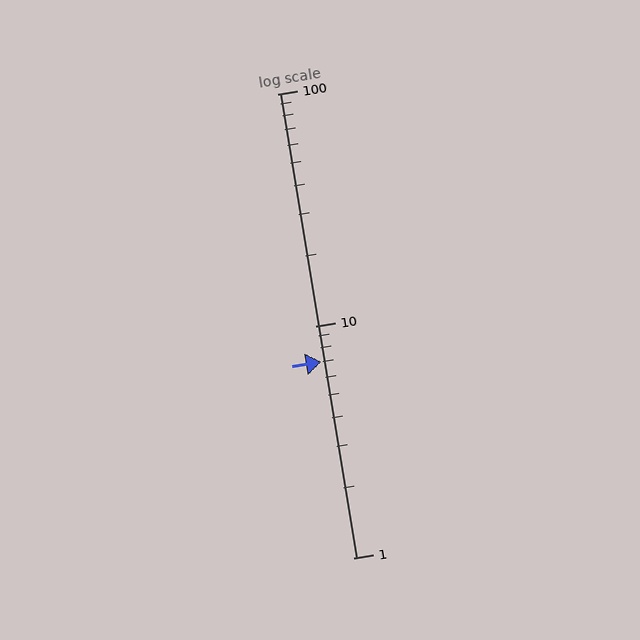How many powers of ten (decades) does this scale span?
The scale spans 2 decades, from 1 to 100.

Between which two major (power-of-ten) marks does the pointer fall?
The pointer is between 1 and 10.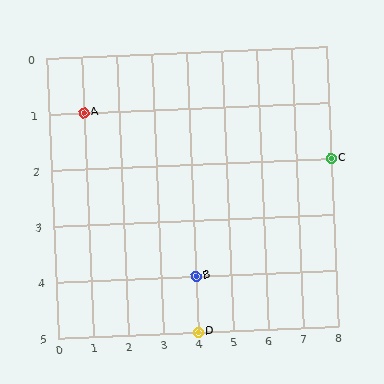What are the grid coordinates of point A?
Point A is at grid coordinates (1, 1).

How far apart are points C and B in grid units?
Points C and B are 4 columns and 2 rows apart (about 4.5 grid units diagonally).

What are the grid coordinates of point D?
Point D is at grid coordinates (4, 5).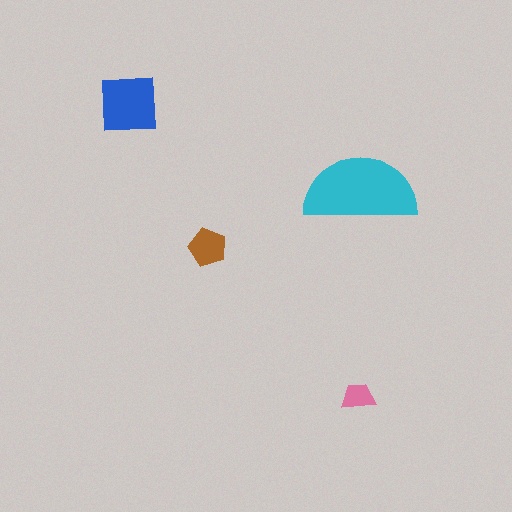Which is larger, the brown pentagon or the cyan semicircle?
The cyan semicircle.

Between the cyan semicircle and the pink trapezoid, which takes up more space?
The cyan semicircle.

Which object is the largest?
The cyan semicircle.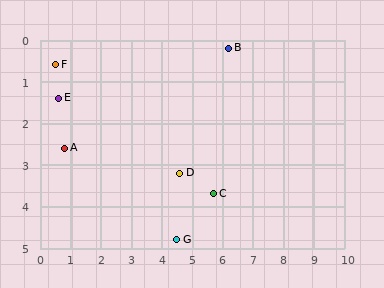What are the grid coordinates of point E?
Point E is at approximately (0.6, 1.4).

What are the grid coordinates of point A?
Point A is at approximately (0.8, 2.6).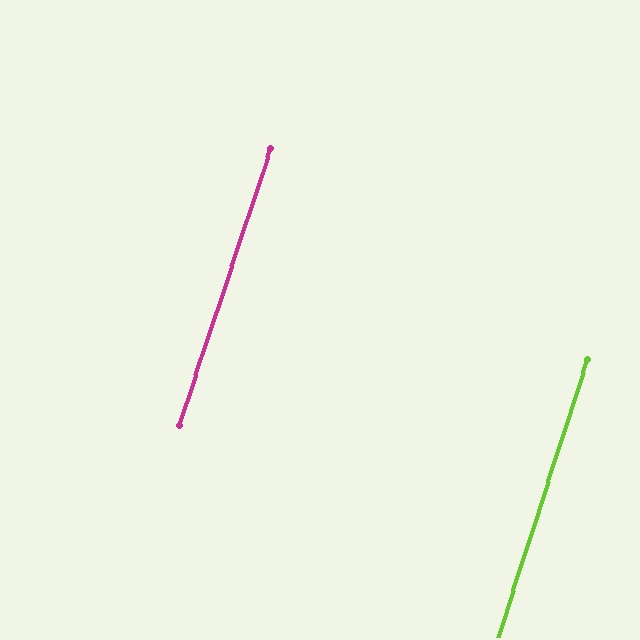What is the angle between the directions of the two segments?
Approximately 1 degree.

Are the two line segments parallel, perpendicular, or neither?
Parallel — their directions differ by only 0.6°.